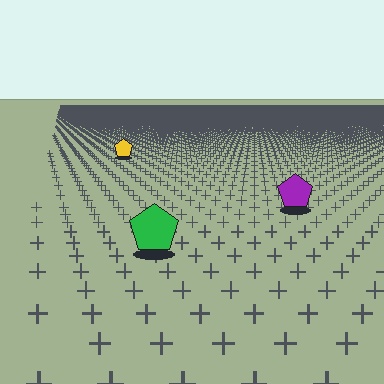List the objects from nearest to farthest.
From nearest to farthest: the green pentagon, the purple pentagon, the yellow pentagon.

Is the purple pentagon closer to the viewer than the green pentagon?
No. The green pentagon is closer — you can tell from the texture gradient: the ground texture is coarser near it.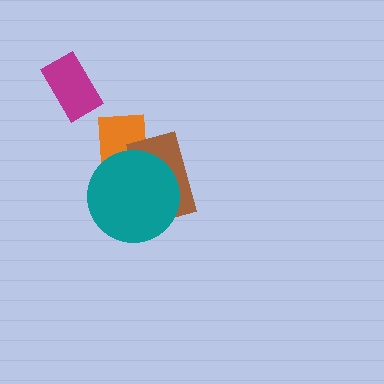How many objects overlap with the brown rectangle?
2 objects overlap with the brown rectangle.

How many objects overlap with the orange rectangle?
2 objects overlap with the orange rectangle.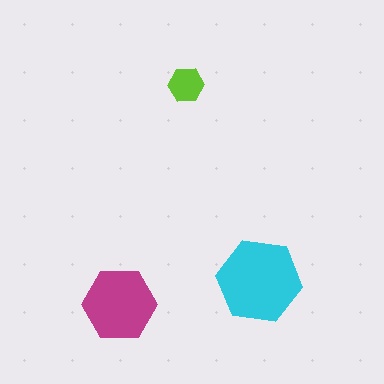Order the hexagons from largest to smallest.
the cyan one, the magenta one, the lime one.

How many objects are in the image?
There are 3 objects in the image.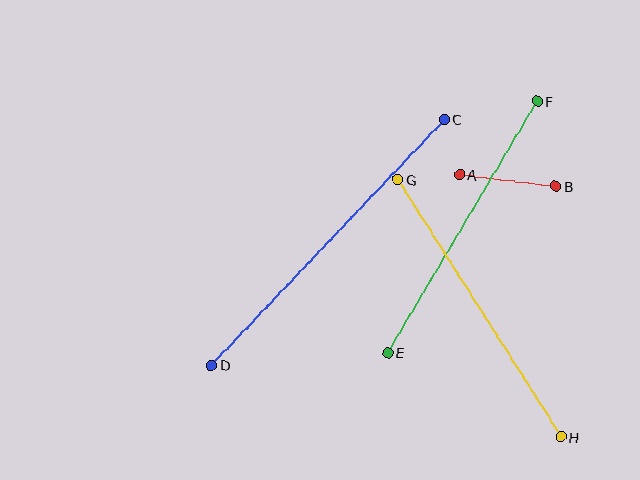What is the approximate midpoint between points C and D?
The midpoint is at approximately (328, 242) pixels.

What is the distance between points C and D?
The distance is approximately 339 pixels.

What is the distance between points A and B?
The distance is approximately 97 pixels.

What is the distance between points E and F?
The distance is approximately 293 pixels.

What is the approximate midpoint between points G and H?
The midpoint is at approximately (479, 308) pixels.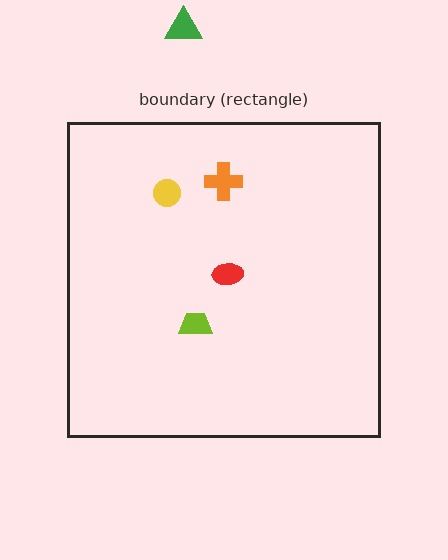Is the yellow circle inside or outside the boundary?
Inside.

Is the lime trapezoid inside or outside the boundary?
Inside.